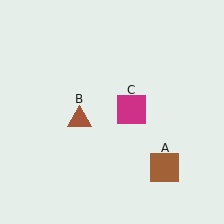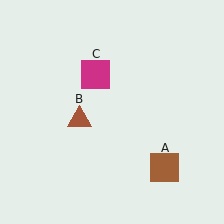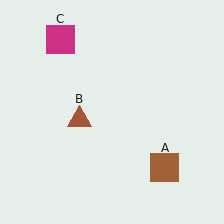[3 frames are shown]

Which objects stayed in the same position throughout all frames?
Brown square (object A) and brown triangle (object B) remained stationary.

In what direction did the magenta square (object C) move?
The magenta square (object C) moved up and to the left.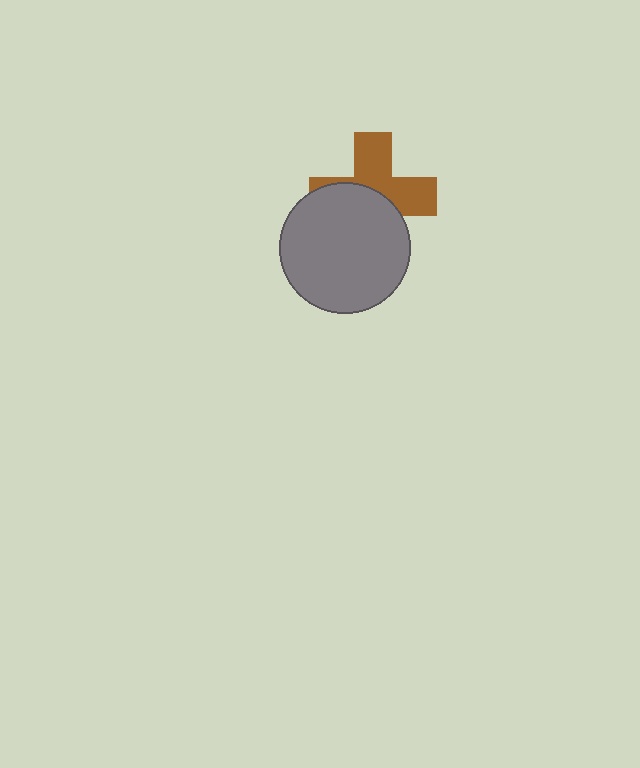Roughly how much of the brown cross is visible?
About half of it is visible (roughly 50%).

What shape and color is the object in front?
The object in front is a gray circle.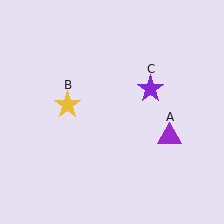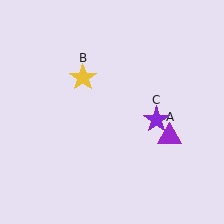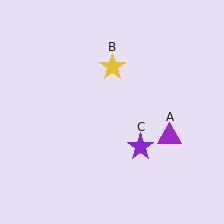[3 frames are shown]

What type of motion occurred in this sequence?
The yellow star (object B), purple star (object C) rotated clockwise around the center of the scene.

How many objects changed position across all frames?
2 objects changed position: yellow star (object B), purple star (object C).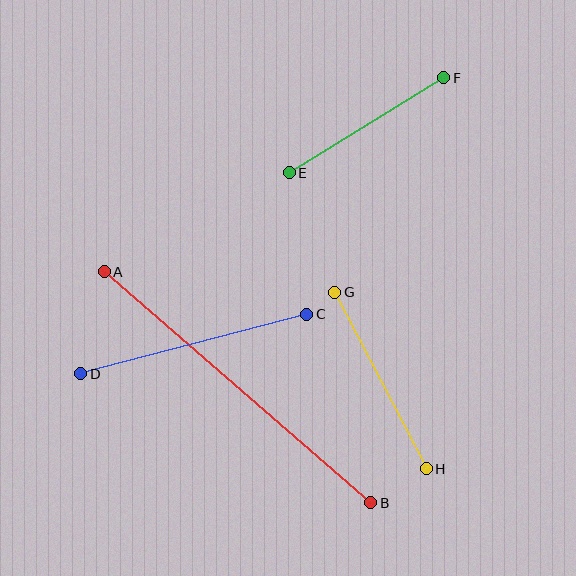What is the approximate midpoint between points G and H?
The midpoint is at approximately (381, 380) pixels.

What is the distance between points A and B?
The distance is approximately 352 pixels.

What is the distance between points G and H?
The distance is approximately 199 pixels.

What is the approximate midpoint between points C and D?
The midpoint is at approximately (194, 344) pixels.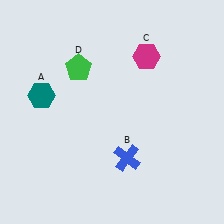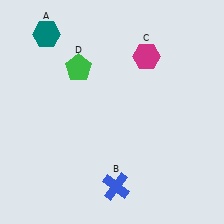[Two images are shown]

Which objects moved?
The objects that moved are: the teal hexagon (A), the blue cross (B).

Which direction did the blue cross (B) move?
The blue cross (B) moved down.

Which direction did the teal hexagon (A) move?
The teal hexagon (A) moved up.